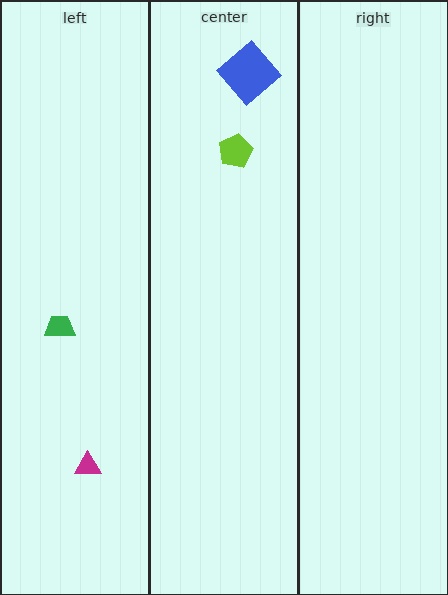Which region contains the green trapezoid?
The left region.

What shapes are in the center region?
The blue diamond, the lime pentagon.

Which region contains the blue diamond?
The center region.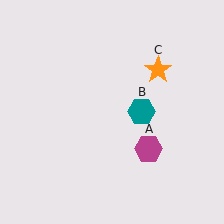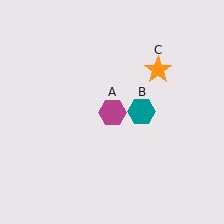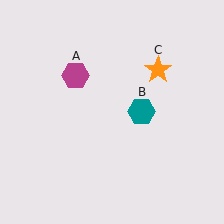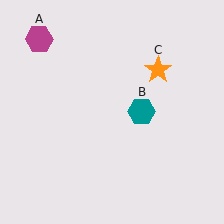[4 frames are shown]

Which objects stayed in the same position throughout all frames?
Teal hexagon (object B) and orange star (object C) remained stationary.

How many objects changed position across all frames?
1 object changed position: magenta hexagon (object A).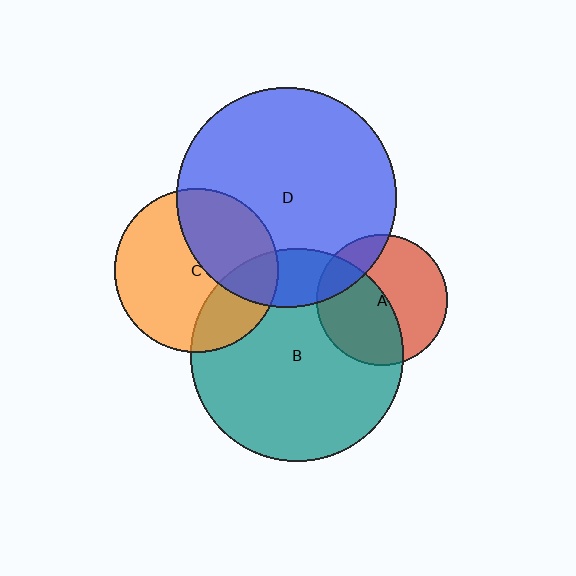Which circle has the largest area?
Circle D (blue).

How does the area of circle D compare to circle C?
Approximately 1.8 times.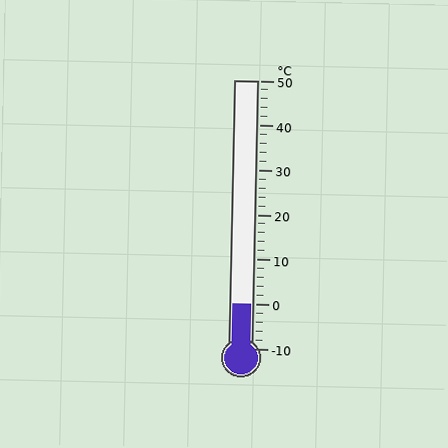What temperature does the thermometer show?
The thermometer shows approximately 0°C.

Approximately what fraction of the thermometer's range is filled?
The thermometer is filled to approximately 15% of its range.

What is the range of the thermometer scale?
The thermometer scale ranges from -10°C to 50°C.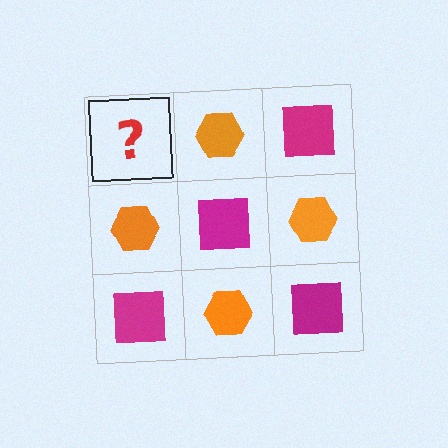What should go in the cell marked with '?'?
The missing cell should contain a magenta square.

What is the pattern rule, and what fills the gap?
The rule is that it alternates magenta square and orange hexagon in a checkerboard pattern. The gap should be filled with a magenta square.